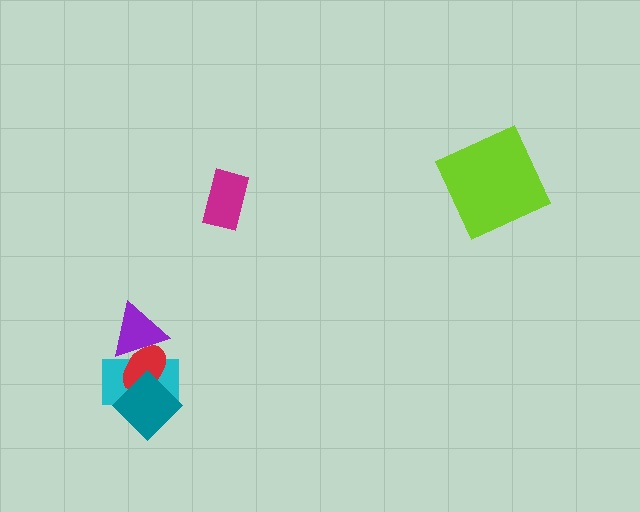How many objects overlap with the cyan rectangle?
3 objects overlap with the cyan rectangle.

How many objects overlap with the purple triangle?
2 objects overlap with the purple triangle.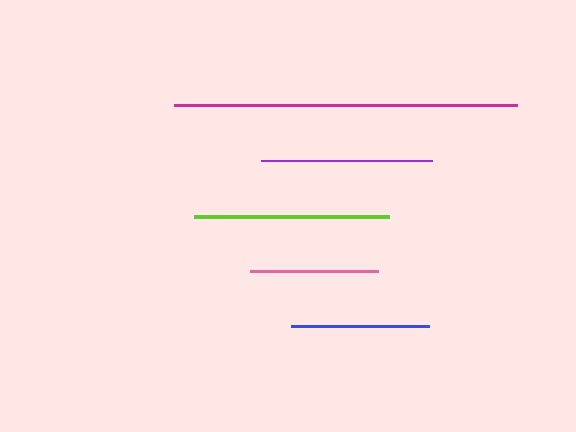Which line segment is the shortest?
The pink line is the shortest at approximately 128 pixels.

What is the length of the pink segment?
The pink segment is approximately 128 pixels long.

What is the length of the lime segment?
The lime segment is approximately 196 pixels long.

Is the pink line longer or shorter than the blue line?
The blue line is longer than the pink line.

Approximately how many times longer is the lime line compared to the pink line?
The lime line is approximately 1.5 times the length of the pink line.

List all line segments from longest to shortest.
From longest to shortest: magenta, lime, purple, blue, pink.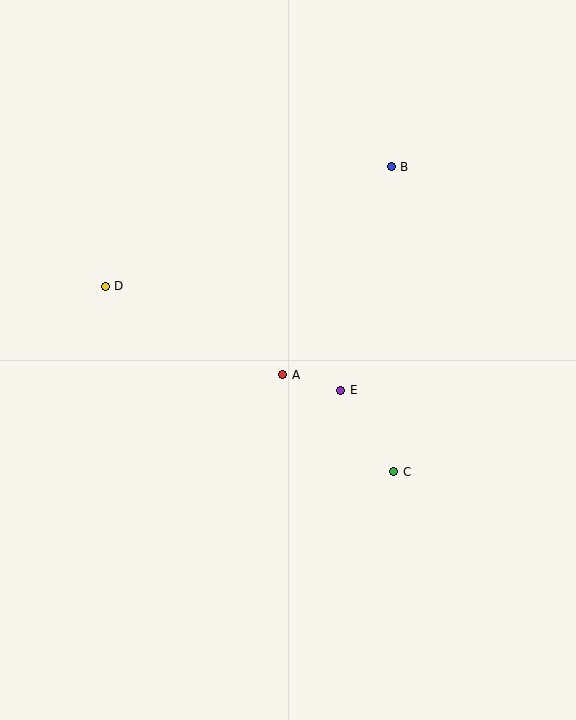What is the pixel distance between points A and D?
The distance between A and D is 198 pixels.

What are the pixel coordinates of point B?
Point B is at (391, 167).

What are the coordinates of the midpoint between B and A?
The midpoint between B and A is at (337, 271).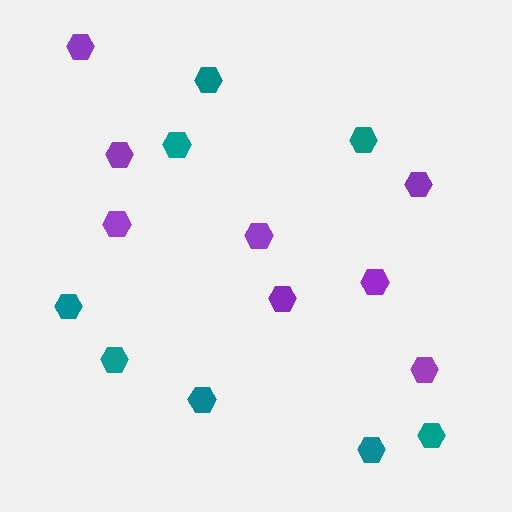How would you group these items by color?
There are 2 groups: one group of purple hexagons (8) and one group of teal hexagons (8).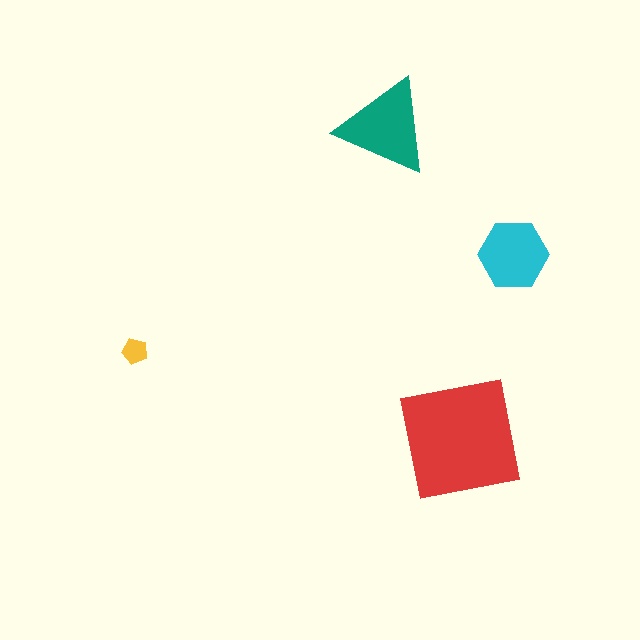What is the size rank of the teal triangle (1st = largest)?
2nd.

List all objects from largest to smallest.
The red square, the teal triangle, the cyan hexagon, the yellow pentagon.